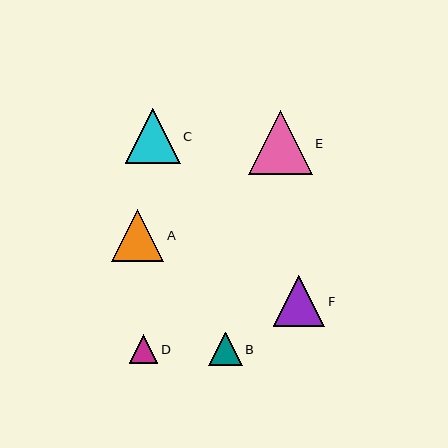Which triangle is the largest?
Triangle E is the largest with a size of approximately 64 pixels.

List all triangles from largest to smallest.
From largest to smallest: E, C, A, F, B, D.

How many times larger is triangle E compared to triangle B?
Triangle E is approximately 1.9 times the size of triangle B.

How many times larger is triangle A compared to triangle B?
Triangle A is approximately 1.5 times the size of triangle B.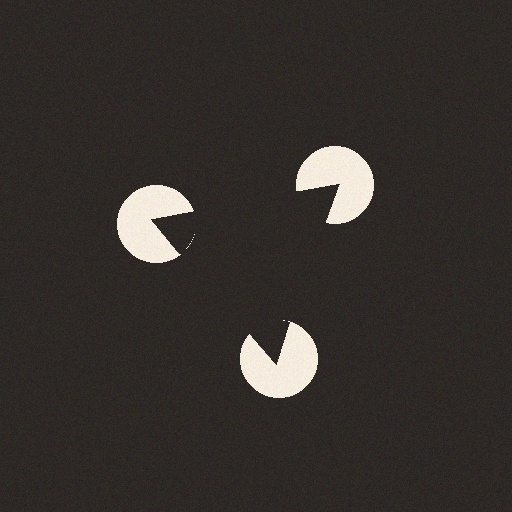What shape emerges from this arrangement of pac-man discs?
An illusory triangle — its edges are inferred from the aligned wedge cuts in the pac-man discs, not physically drawn.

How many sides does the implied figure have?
3 sides.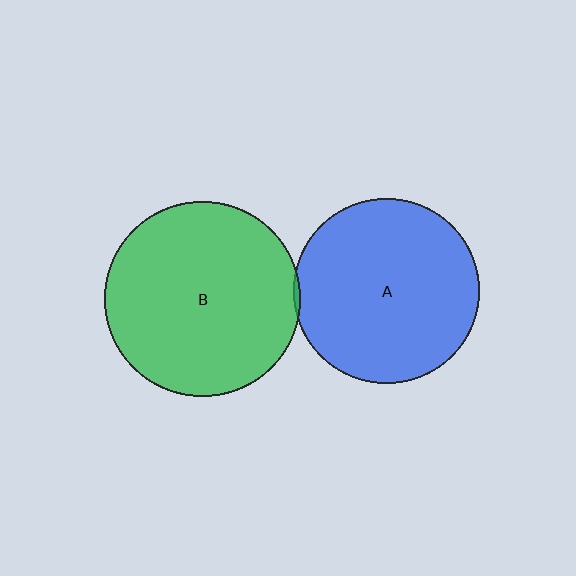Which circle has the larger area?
Circle B (green).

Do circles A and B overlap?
Yes.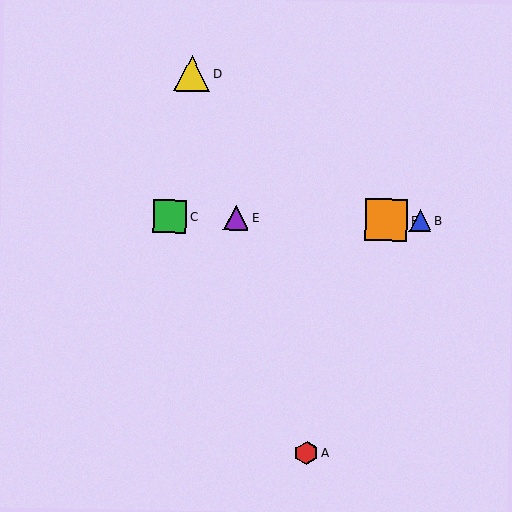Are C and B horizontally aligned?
Yes, both are at y≈216.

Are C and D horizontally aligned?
No, C is at y≈216 and D is at y≈73.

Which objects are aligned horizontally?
Objects B, C, E, F are aligned horizontally.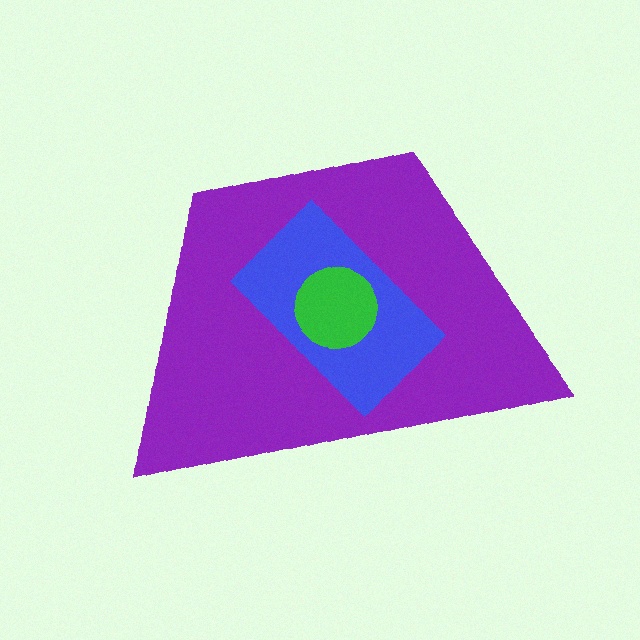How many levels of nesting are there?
3.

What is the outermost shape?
The purple trapezoid.